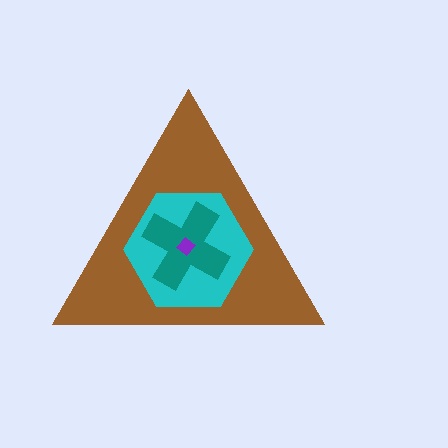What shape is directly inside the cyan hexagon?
The teal cross.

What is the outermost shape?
The brown triangle.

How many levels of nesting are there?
4.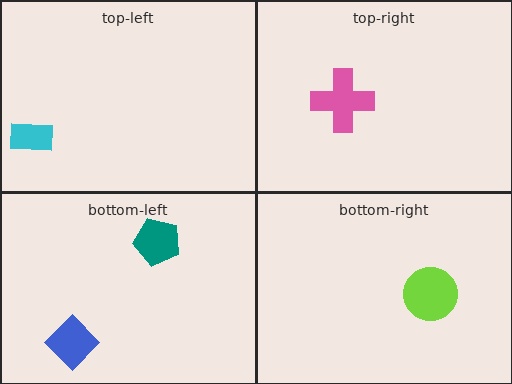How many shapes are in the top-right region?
1.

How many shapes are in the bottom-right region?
1.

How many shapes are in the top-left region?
1.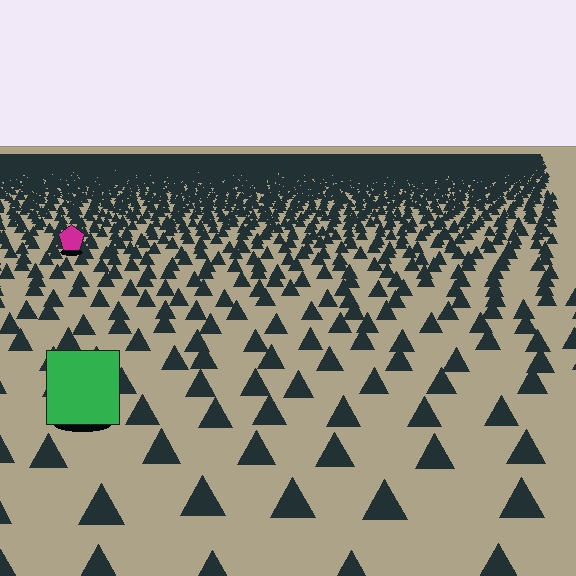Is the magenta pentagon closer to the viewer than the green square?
No. The green square is closer — you can tell from the texture gradient: the ground texture is coarser near it.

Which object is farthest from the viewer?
The magenta pentagon is farthest from the viewer. It appears smaller and the ground texture around it is denser.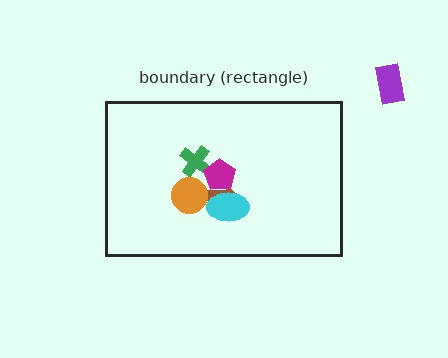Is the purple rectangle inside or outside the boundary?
Outside.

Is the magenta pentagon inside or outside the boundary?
Inside.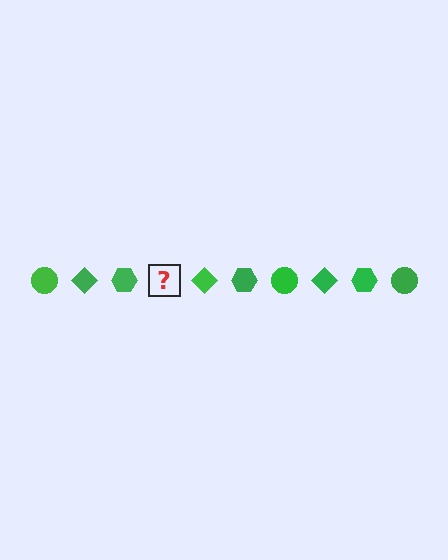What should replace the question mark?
The question mark should be replaced with a green circle.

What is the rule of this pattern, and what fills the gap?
The rule is that the pattern cycles through circle, diamond, hexagon shapes in green. The gap should be filled with a green circle.